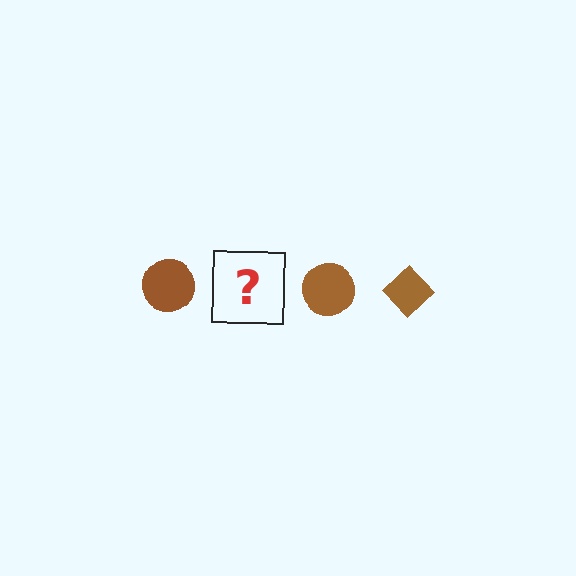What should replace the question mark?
The question mark should be replaced with a brown diamond.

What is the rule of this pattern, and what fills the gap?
The rule is that the pattern cycles through circle, diamond shapes in brown. The gap should be filled with a brown diamond.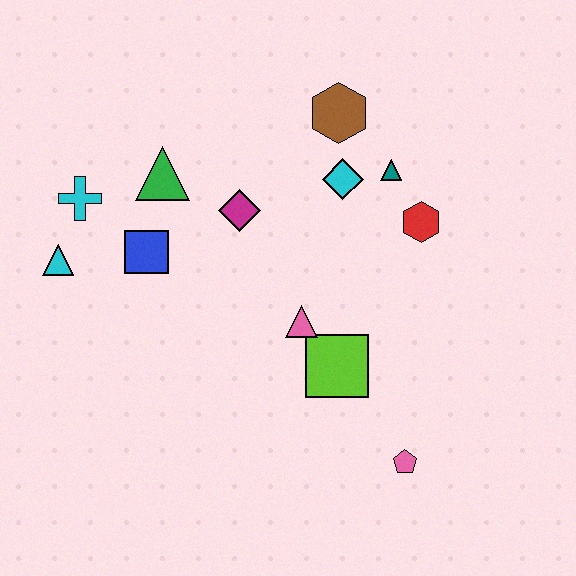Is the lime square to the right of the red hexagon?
No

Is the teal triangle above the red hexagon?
Yes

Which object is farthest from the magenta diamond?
The pink pentagon is farthest from the magenta diamond.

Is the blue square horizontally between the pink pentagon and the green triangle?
No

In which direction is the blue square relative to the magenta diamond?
The blue square is to the left of the magenta diamond.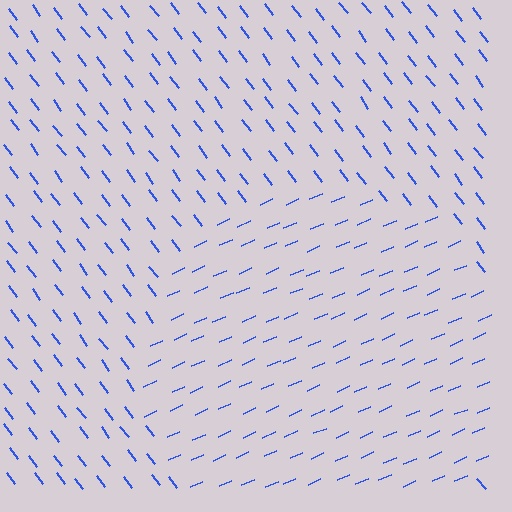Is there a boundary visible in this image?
Yes, there is a texture boundary formed by a change in line orientation.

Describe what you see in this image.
The image is filled with small blue line segments. A circle region in the image has lines oriented differently from the surrounding lines, creating a visible texture boundary.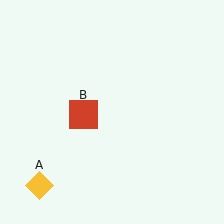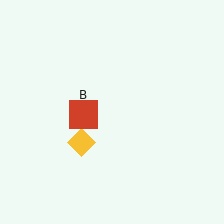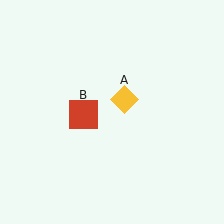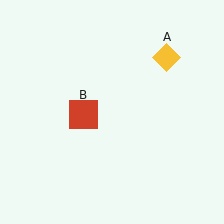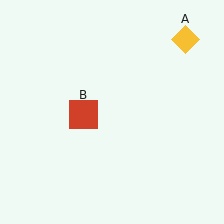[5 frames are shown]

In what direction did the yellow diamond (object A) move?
The yellow diamond (object A) moved up and to the right.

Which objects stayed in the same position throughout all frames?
Red square (object B) remained stationary.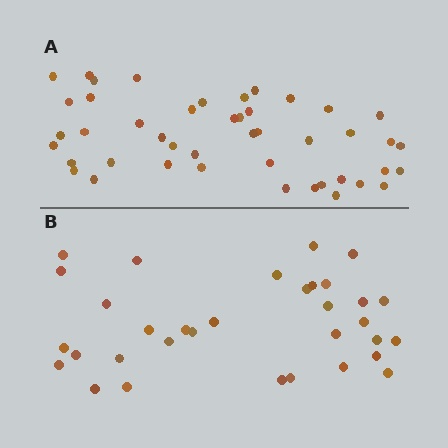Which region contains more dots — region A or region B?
Region A (the top region) has more dots.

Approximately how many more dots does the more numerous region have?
Region A has roughly 12 or so more dots than region B.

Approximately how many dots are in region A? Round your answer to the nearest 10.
About 40 dots. (The exact count is 45, which rounds to 40.)